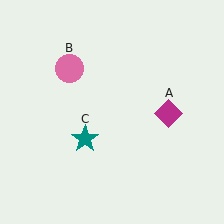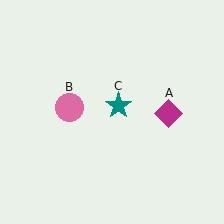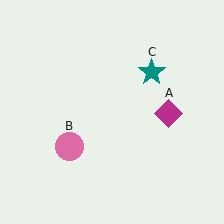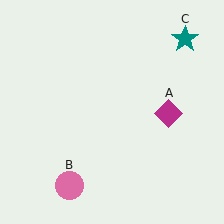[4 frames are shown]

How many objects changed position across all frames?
2 objects changed position: pink circle (object B), teal star (object C).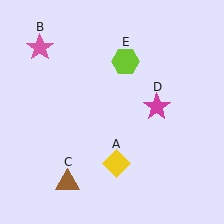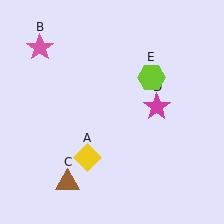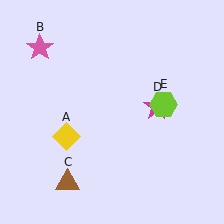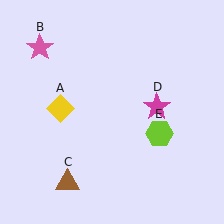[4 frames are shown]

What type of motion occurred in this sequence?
The yellow diamond (object A), lime hexagon (object E) rotated clockwise around the center of the scene.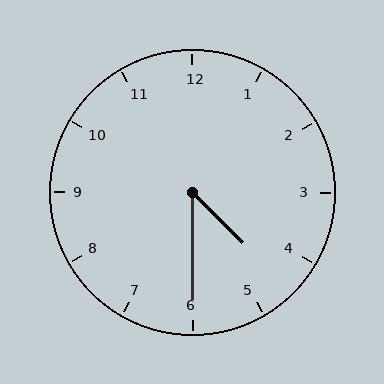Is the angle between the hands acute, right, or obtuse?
It is acute.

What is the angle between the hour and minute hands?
Approximately 45 degrees.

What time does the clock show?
4:30.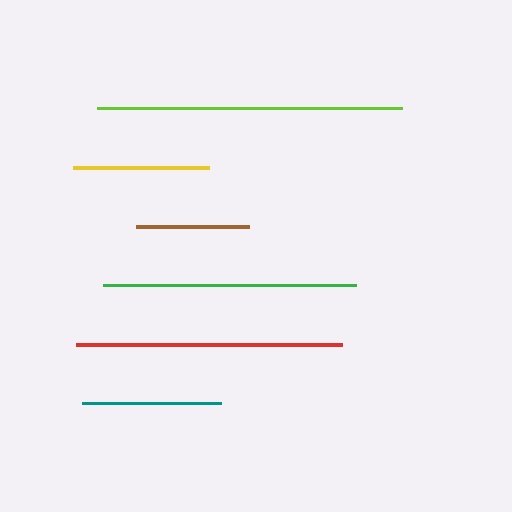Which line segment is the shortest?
The brown line is the shortest at approximately 113 pixels.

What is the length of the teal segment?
The teal segment is approximately 139 pixels long.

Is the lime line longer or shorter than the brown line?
The lime line is longer than the brown line.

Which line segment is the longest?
The lime line is the longest at approximately 305 pixels.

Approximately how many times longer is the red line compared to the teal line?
The red line is approximately 1.9 times the length of the teal line.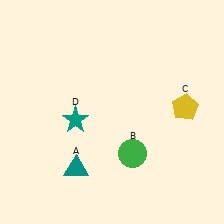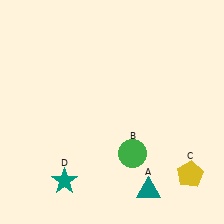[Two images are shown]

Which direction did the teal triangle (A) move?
The teal triangle (A) moved right.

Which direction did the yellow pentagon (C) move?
The yellow pentagon (C) moved down.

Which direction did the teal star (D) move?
The teal star (D) moved down.